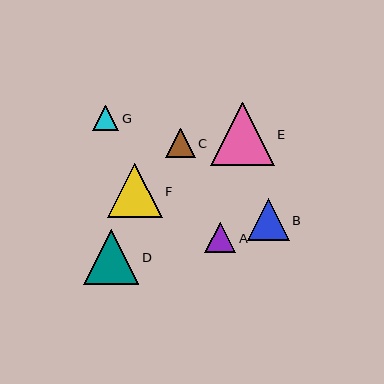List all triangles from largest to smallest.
From largest to smallest: E, D, F, B, A, C, G.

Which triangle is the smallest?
Triangle G is the smallest with a size of approximately 26 pixels.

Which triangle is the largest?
Triangle E is the largest with a size of approximately 64 pixels.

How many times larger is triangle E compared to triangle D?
Triangle E is approximately 1.2 times the size of triangle D.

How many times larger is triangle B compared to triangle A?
Triangle B is approximately 1.3 times the size of triangle A.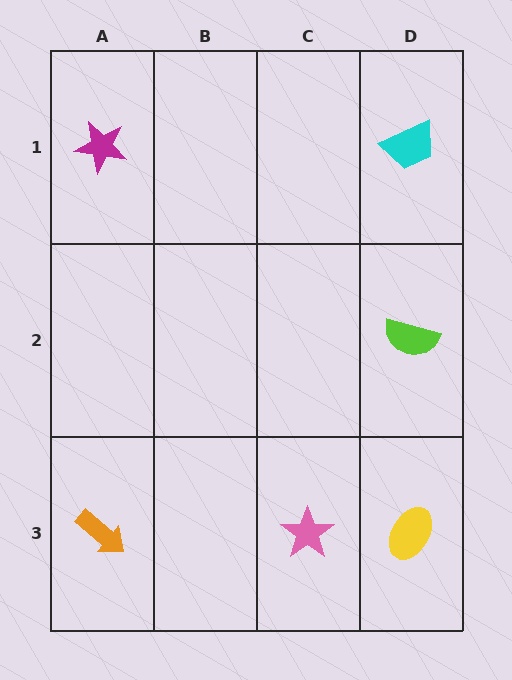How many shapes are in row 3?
3 shapes.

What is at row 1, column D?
A cyan trapezoid.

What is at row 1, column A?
A magenta star.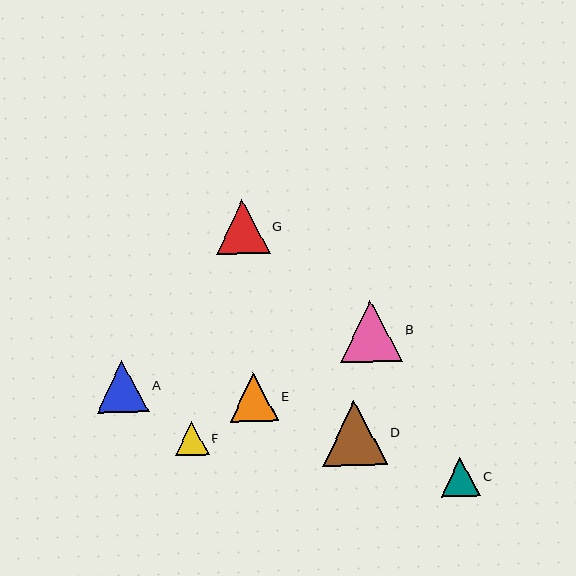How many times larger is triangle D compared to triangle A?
Triangle D is approximately 1.2 times the size of triangle A.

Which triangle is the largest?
Triangle D is the largest with a size of approximately 65 pixels.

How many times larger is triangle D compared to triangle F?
Triangle D is approximately 1.9 times the size of triangle F.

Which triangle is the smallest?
Triangle F is the smallest with a size of approximately 34 pixels.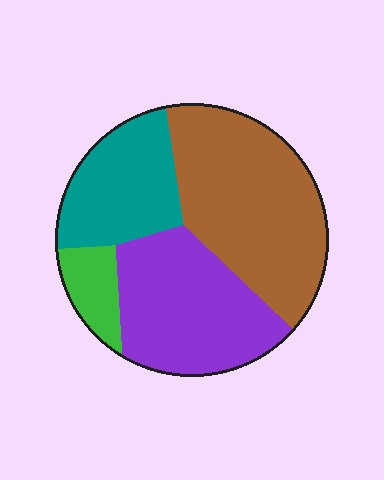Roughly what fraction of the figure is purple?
Purple covers around 30% of the figure.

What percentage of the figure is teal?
Teal covers roughly 20% of the figure.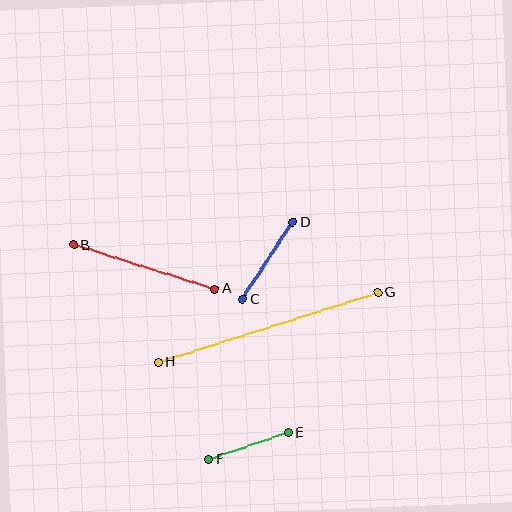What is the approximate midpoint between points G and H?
The midpoint is at approximately (268, 327) pixels.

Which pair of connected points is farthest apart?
Points G and H are farthest apart.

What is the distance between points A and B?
The distance is approximately 148 pixels.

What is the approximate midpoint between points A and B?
The midpoint is at approximately (144, 267) pixels.